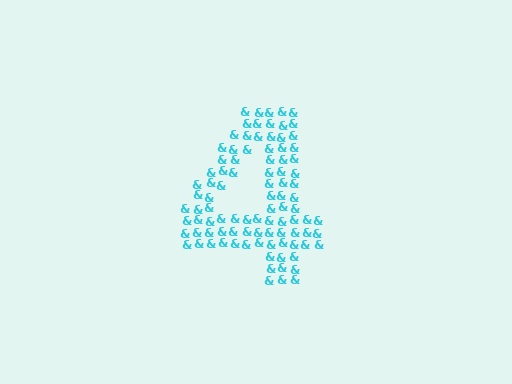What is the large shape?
The large shape is the digit 4.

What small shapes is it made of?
It is made of small ampersands.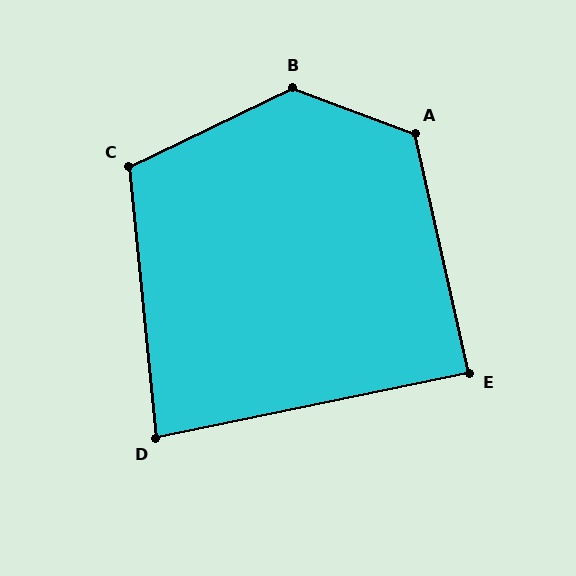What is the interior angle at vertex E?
Approximately 89 degrees (approximately right).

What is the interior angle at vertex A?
Approximately 123 degrees (obtuse).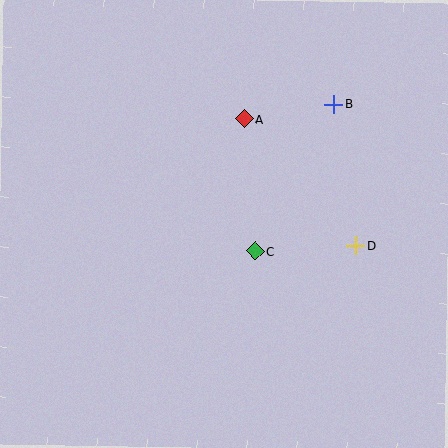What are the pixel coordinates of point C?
Point C is at (255, 251).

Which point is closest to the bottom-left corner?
Point C is closest to the bottom-left corner.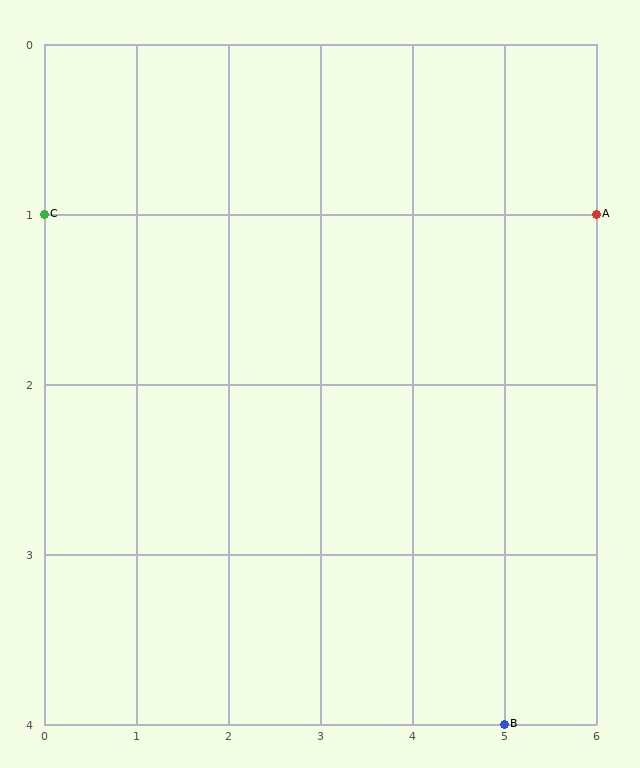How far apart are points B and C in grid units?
Points B and C are 5 columns and 3 rows apart (about 5.8 grid units diagonally).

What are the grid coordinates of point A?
Point A is at grid coordinates (6, 1).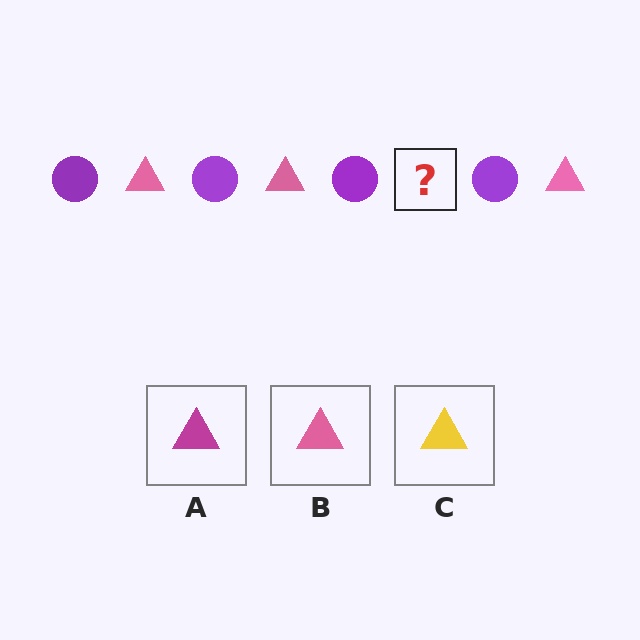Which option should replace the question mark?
Option B.